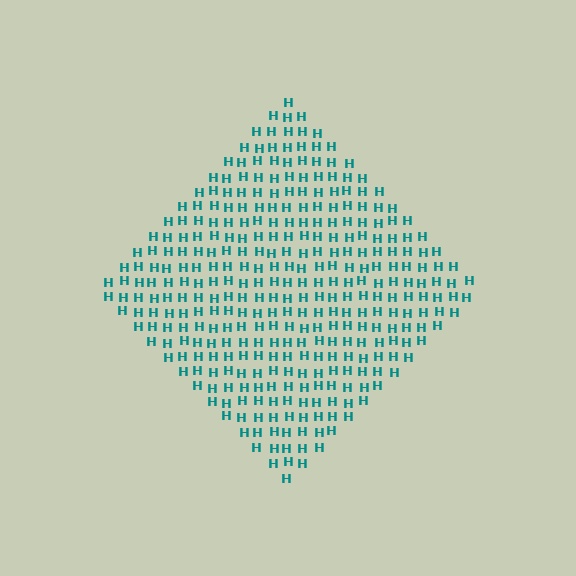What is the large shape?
The large shape is a diamond.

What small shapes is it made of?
It is made of small letter H's.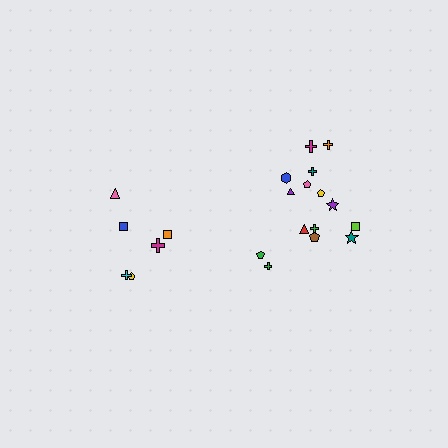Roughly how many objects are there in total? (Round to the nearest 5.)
Roughly 20 objects in total.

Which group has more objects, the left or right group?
The right group.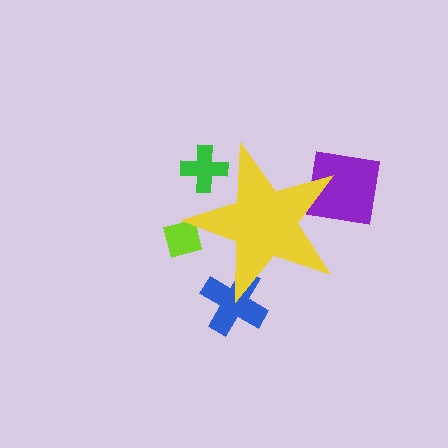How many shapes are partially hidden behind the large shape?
4 shapes are partially hidden.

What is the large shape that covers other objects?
A yellow star.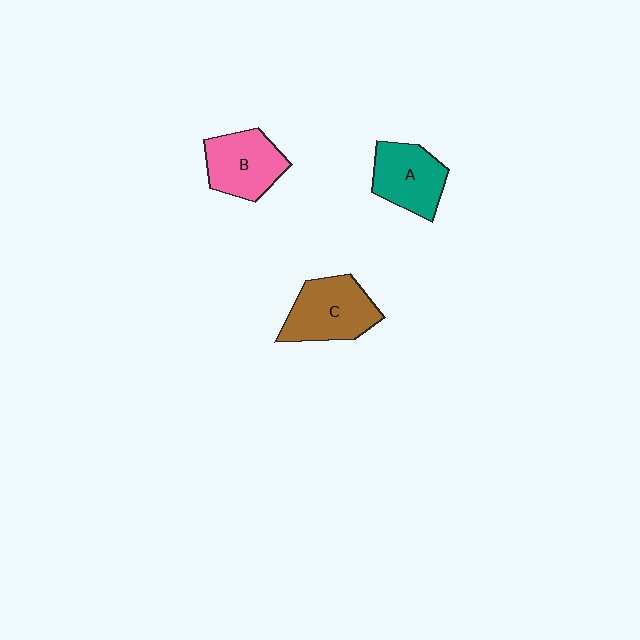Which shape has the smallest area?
Shape A (teal).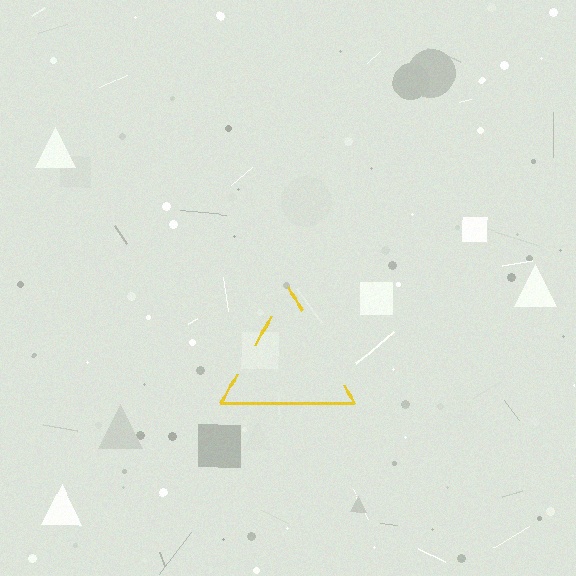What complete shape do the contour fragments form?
The contour fragments form a triangle.